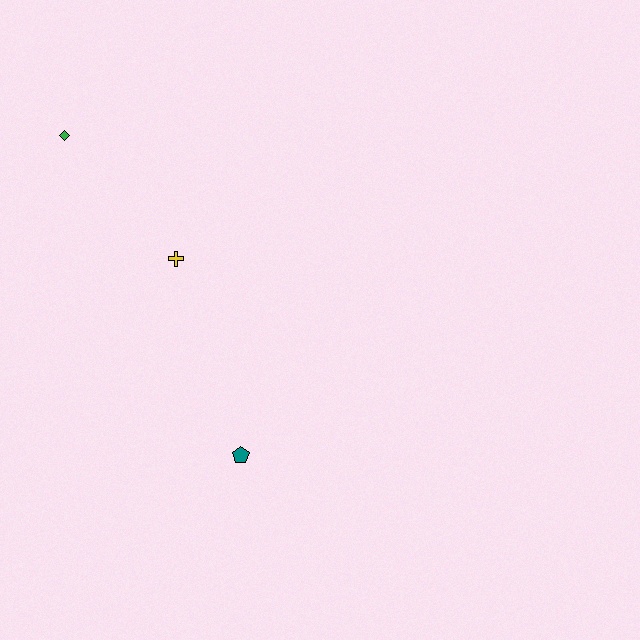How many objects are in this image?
There are 3 objects.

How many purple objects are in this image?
There are no purple objects.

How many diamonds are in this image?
There is 1 diamond.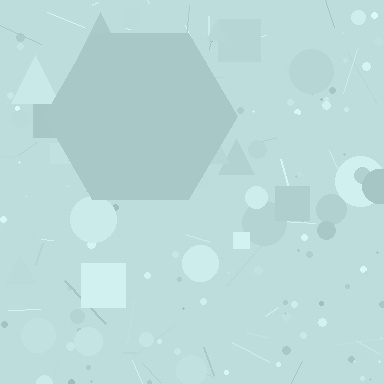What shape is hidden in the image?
A hexagon is hidden in the image.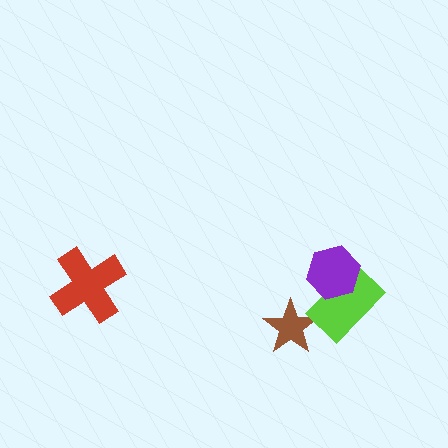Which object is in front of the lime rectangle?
The purple hexagon is in front of the lime rectangle.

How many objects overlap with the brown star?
0 objects overlap with the brown star.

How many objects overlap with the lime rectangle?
1 object overlaps with the lime rectangle.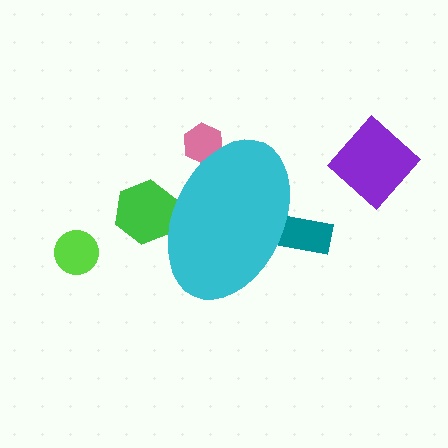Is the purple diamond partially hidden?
No, the purple diamond is fully visible.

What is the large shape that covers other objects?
A cyan ellipse.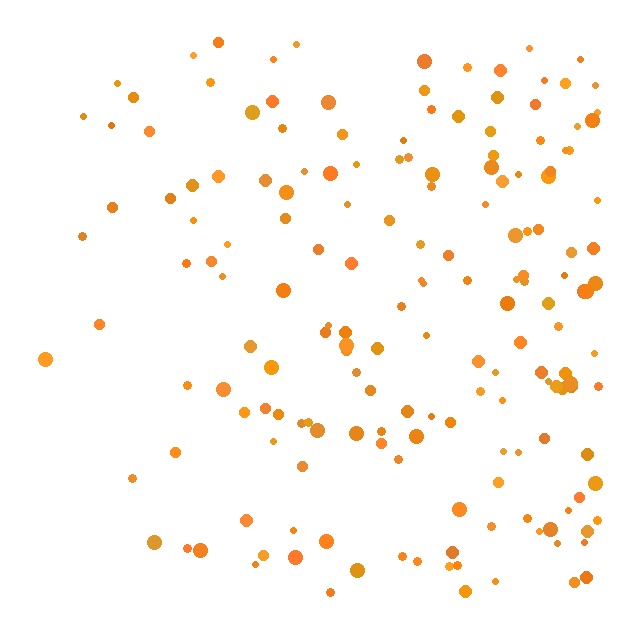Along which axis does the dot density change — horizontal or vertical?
Horizontal.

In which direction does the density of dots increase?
From left to right, with the right side densest.